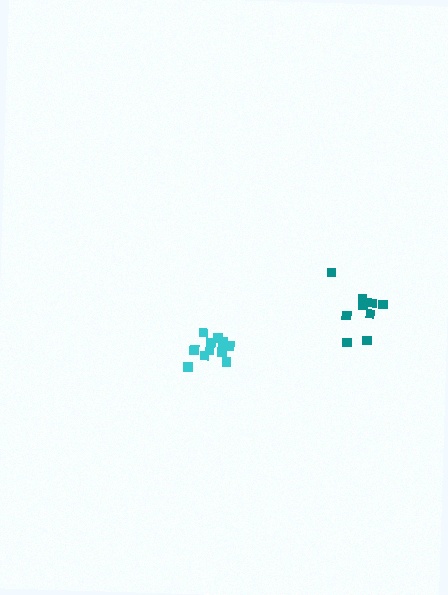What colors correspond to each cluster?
The clusters are colored: teal, cyan.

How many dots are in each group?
Group 1: 9 dots, Group 2: 11 dots (20 total).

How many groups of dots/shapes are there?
There are 2 groups.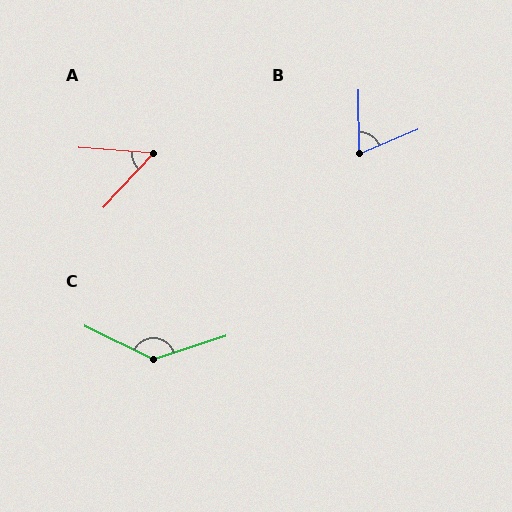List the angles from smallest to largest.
A (51°), B (67°), C (136°).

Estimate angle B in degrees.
Approximately 67 degrees.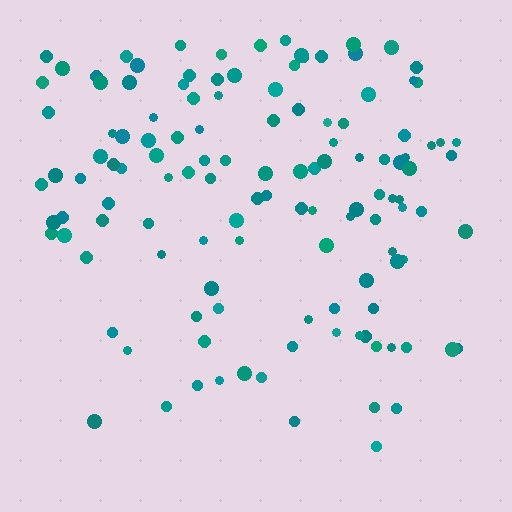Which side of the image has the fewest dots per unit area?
The bottom.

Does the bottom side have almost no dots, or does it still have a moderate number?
Still a moderate number, just noticeably fewer than the top.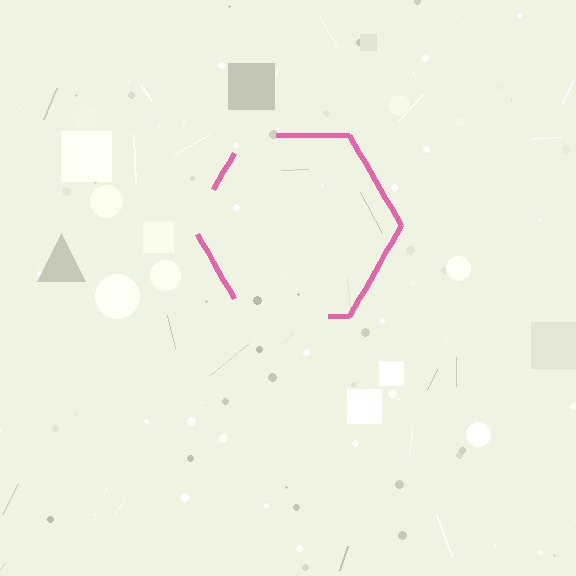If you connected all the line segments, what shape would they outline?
They would outline a hexagon.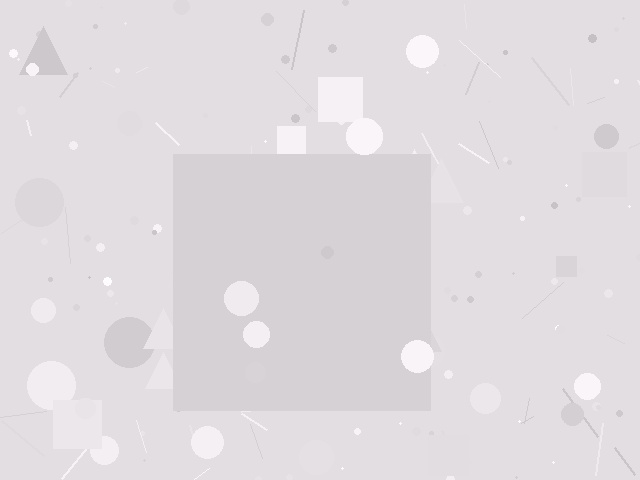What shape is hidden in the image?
A square is hidden in the image.